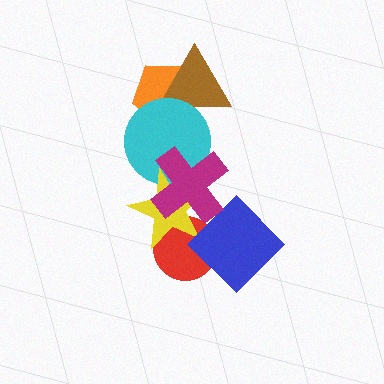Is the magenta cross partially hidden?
No, no other shape covers it.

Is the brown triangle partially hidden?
Yes, it is partially covered by another shape.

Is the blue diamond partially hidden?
Yes, it is partially covered by another shape.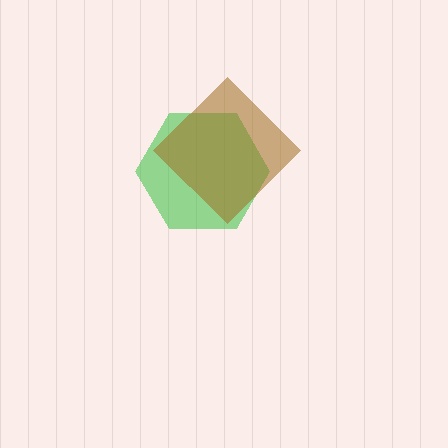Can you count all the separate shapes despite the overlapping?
Yes, there are 2 separate shapes.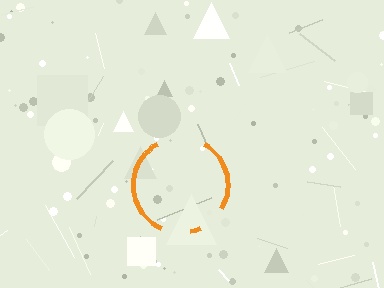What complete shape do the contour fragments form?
The contour fragments form a circle.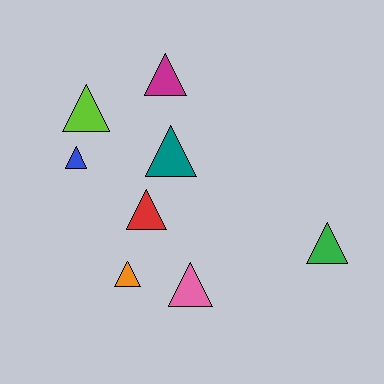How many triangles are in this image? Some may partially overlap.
There are 8 triangles.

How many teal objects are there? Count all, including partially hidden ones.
There is 1 teal object.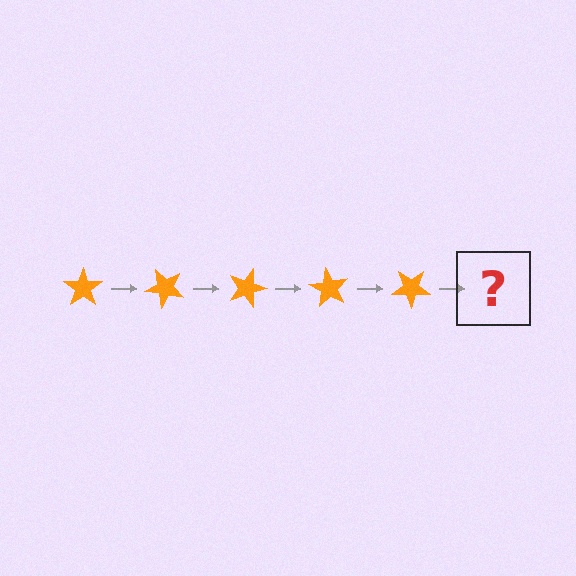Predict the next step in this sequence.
The next step is an orange star rotated 225 degrees.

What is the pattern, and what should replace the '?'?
The pattern is that the star rotates 45 degrees each step. The '?' should be an orange star rotated 225 degrees.